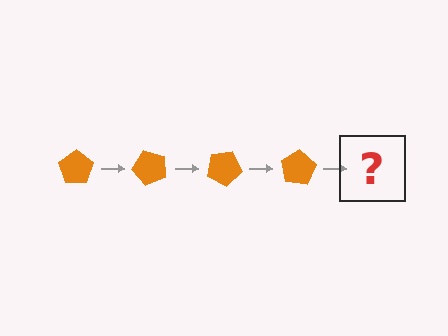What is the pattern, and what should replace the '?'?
The pattern is that the pentagon rotates 50 degrees each step. The '?' should be an orange pentagon rotated 200 degrees.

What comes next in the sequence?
The next element should be an orange pentagon rotated 200 degrees.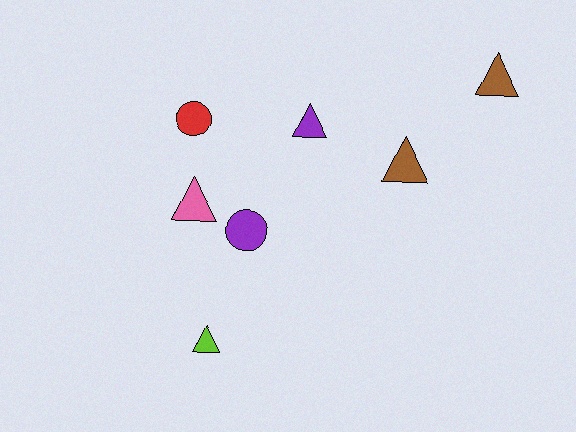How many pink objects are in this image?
There is 1 pink object.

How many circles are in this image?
There are 2 circles.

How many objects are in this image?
There are 7 objects.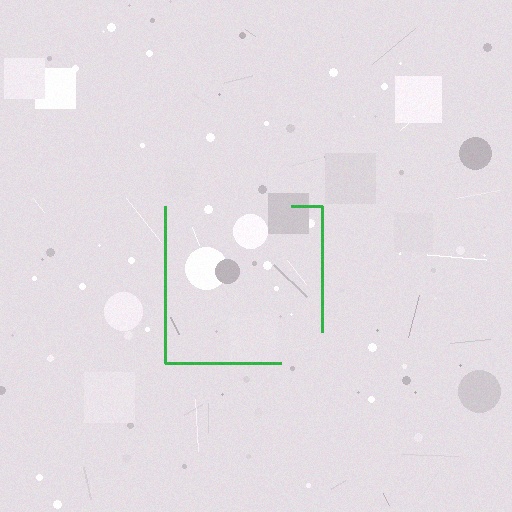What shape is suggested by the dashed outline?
The dashed outline suggests a square.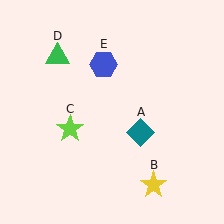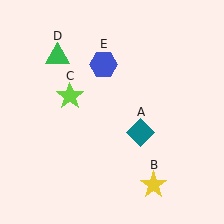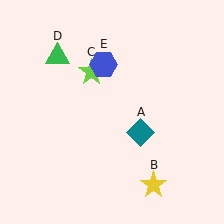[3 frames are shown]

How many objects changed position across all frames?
1 object changed position: lime star (object C).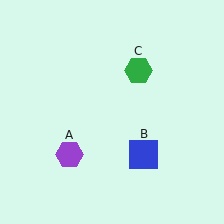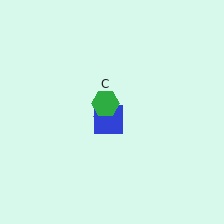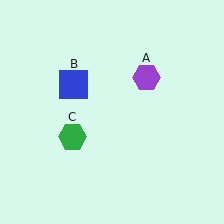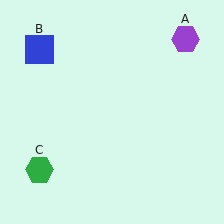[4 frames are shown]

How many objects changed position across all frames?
3 objects changed position: purple hexagon (object A), blue square (object B), green hexagon (object C).